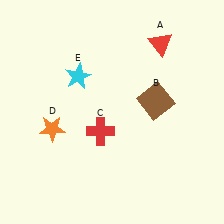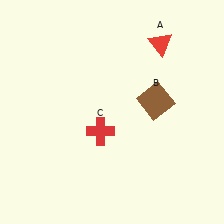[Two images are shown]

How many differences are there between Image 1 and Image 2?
There are 2 differences between the two images.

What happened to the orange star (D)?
The orange star (D) was removed in Image 2. It was in the bottom-left area of Image 1.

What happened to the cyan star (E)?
The cyan star (E) was removed in Image 2. It was in the top-left area of Image 1.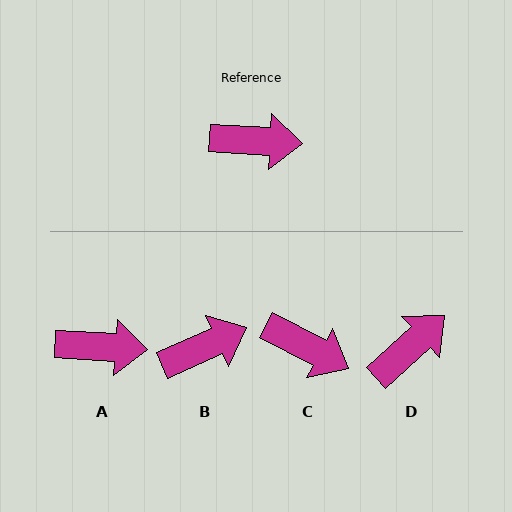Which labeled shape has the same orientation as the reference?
A.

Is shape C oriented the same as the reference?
No, it is off by about 24 degrees.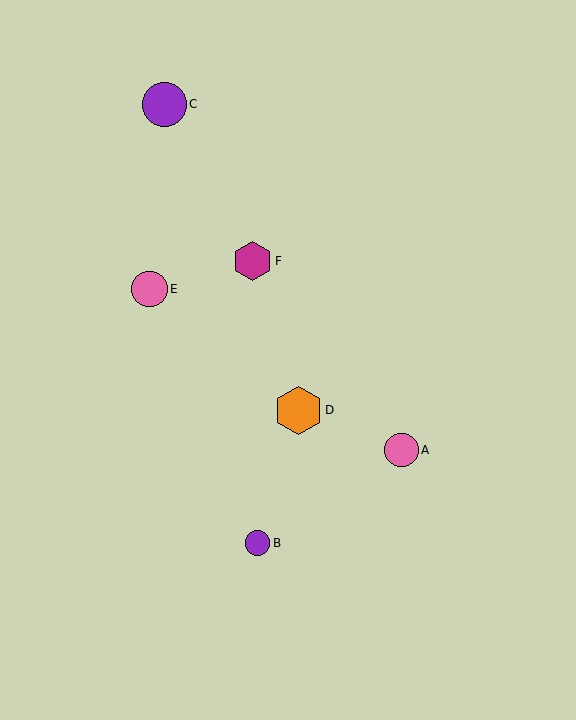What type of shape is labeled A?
Shape A is a pink circle.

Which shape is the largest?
The orange hexagon (labeled D) is the largest.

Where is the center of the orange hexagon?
The center of the orange hexagon is at (298, 410).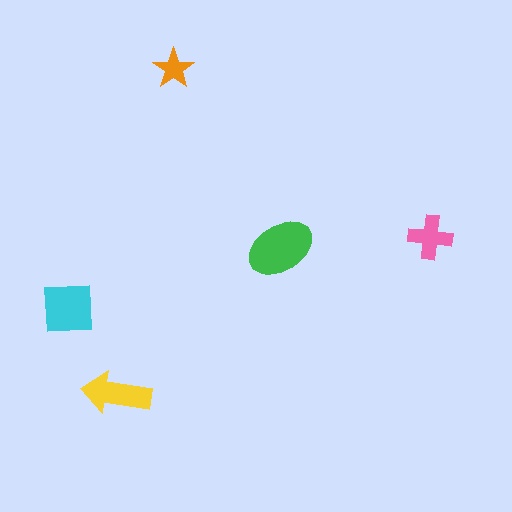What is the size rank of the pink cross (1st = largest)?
4th.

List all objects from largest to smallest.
The green ellipse, the cyan square, the yellow arrow, the pink cross, the orange star.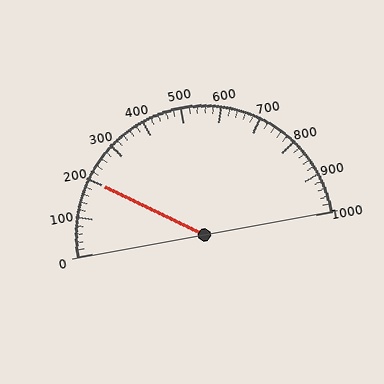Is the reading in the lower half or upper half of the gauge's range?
The reading is in the lower half of the range (0 to 1000).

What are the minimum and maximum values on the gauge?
The gauge ranges from 0 to 1000.